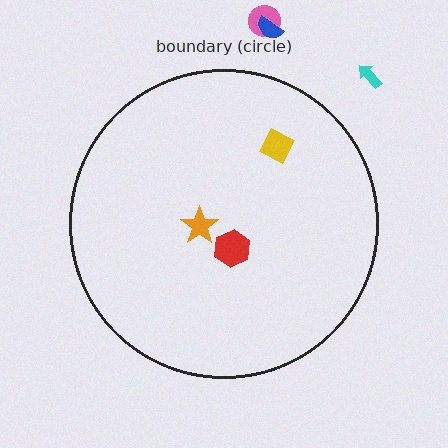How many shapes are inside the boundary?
3 inside, 3 outside.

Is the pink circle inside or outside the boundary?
Outside.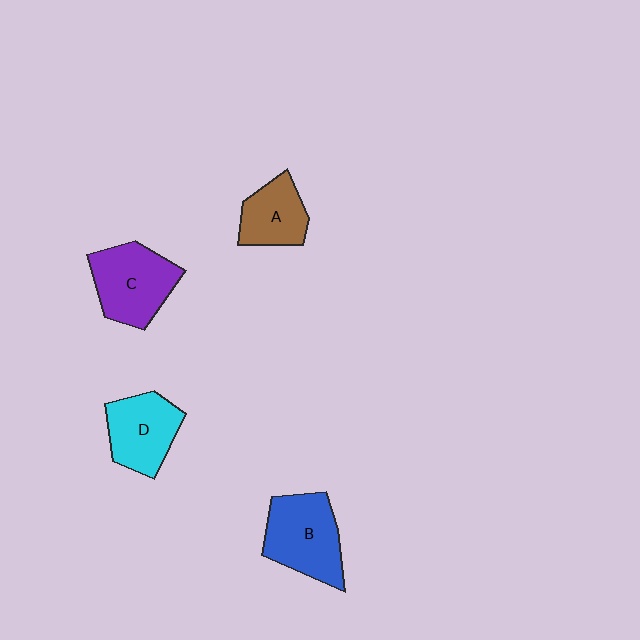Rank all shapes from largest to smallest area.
From largest to smallest: B (blue), C (purple), D (cyan), A (brown).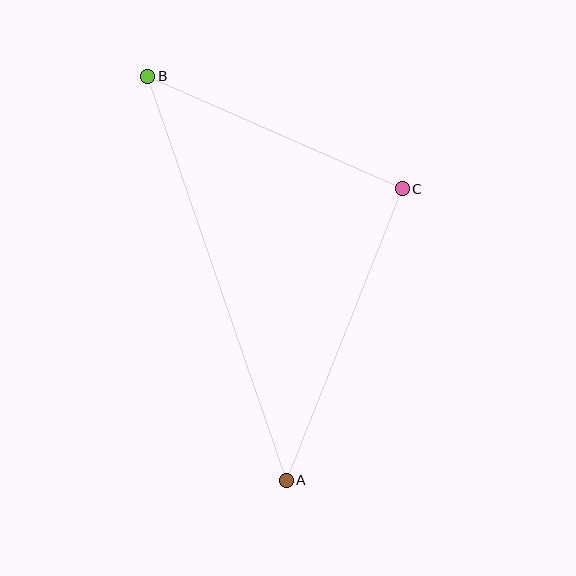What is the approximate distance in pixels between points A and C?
The distance between A and C is approximately 314 pixels.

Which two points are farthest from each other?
Points A and B are farthest from each other.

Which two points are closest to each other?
Points B and C are closest to each other.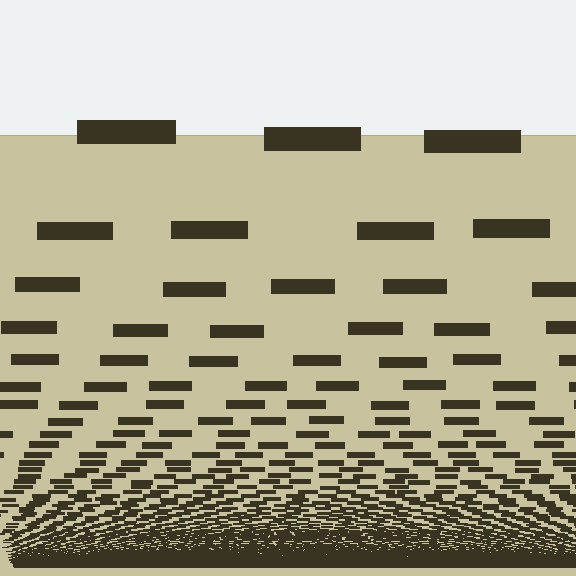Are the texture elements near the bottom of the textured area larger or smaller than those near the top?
Smaller. The gradient is inverted — elements near the bottom are smaller and denser.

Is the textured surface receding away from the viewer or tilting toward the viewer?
The surface appears to tilt toward the viewer. Texture elements get larger and sparser toward the top.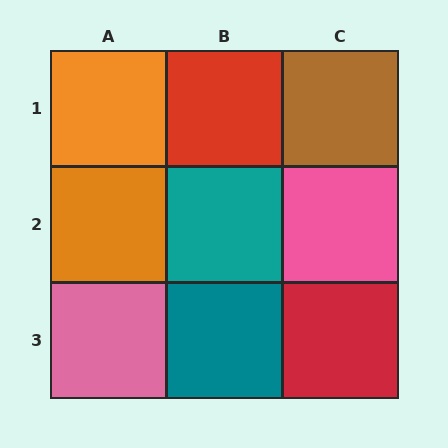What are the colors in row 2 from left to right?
Orange, teal, pink.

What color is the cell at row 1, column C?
Brown.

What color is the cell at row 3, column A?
Pink.